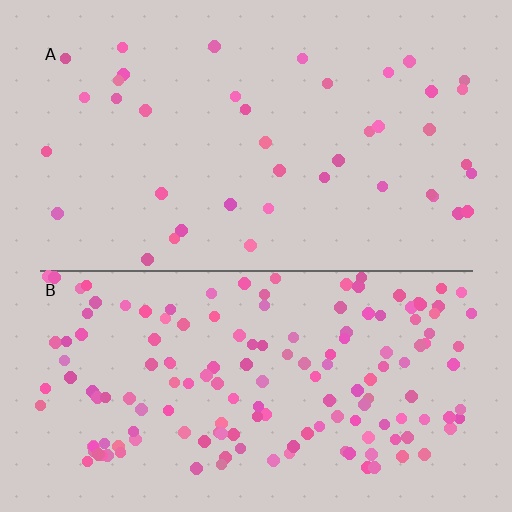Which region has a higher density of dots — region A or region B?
B (the bottom).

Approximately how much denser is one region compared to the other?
Approximately 3.8× — region B over region A.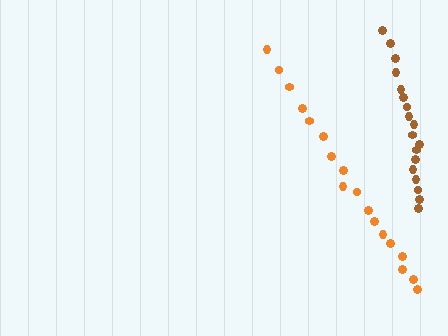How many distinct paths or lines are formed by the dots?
There are 2 distinct paths.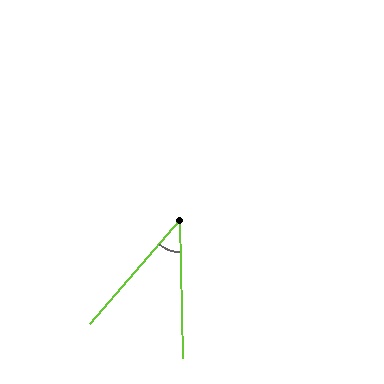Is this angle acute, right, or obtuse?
It is acute.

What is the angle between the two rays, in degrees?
Approximately 42 degrees.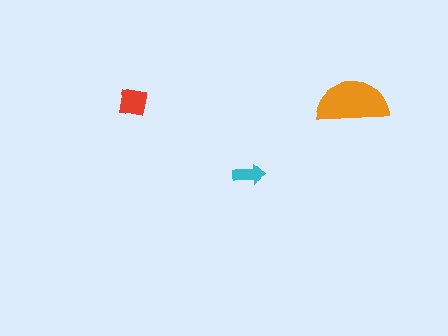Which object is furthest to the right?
The orange semicircle is rightmost.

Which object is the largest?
The orange semicircle.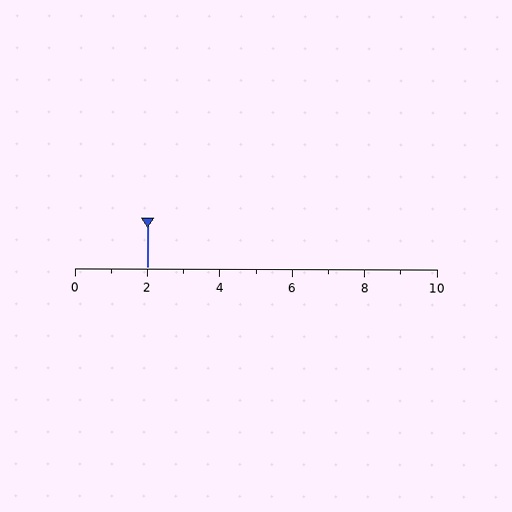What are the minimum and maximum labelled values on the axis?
The axis runs from 0 to 10.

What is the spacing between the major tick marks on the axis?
The major ticks are spaced 2 apart.